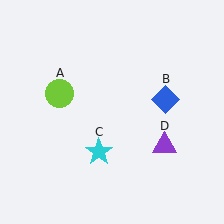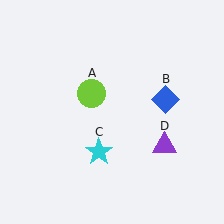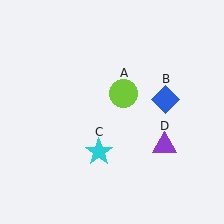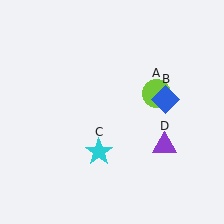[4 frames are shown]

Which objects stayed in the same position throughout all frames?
Blue diamond (object B) and cyan star (object C) and purple triangle (object D) remained stationary.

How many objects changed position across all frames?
1 object changed position: lime circle (object A).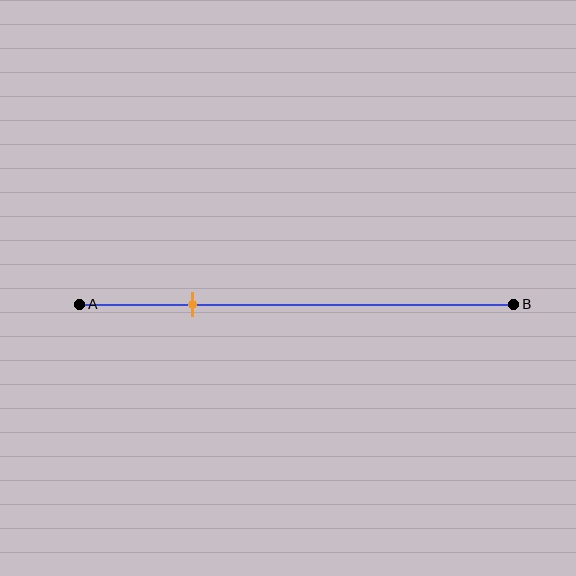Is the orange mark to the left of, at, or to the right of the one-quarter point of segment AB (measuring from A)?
The orange mark is approximately at the one-quarter point of segment AB.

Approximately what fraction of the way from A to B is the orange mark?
The orange mark is approximately 25% of the way from A to B.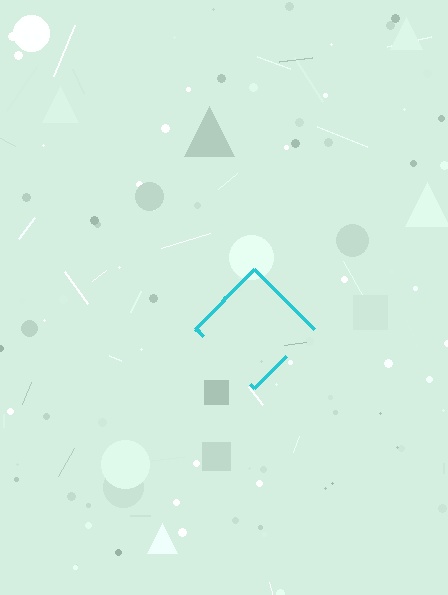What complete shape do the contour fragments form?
The contour fragments form a diamond.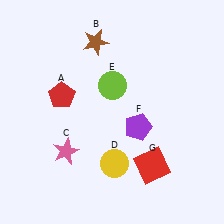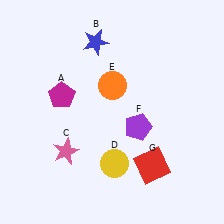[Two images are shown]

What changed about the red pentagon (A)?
In Image 1, A is red. In Image 2, it changed to magenta.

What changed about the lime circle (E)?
In Image 1, E is lime. In Image 2, it changed to orange.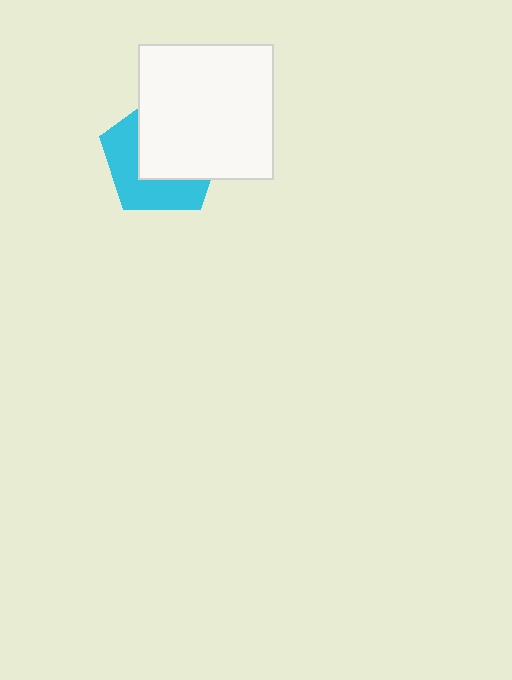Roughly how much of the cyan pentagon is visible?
A small part of it is visible (roughly 44%).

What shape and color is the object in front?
The object in front is a white square.